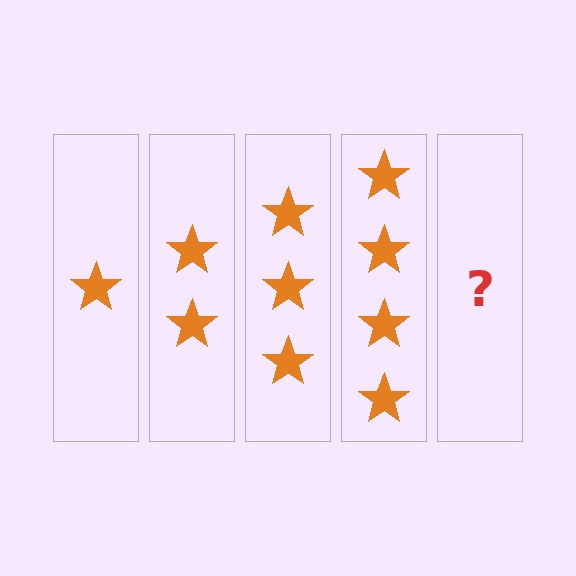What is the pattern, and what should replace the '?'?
The pattern is that each step adds one more star. The '?' should be 5 stars.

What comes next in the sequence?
The next element should be 5 stars.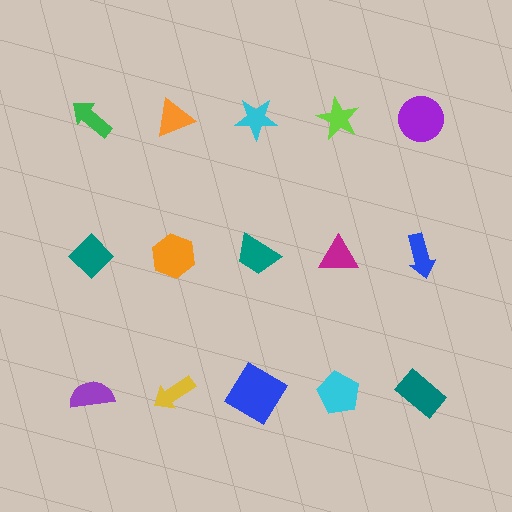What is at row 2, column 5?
A blue arrow.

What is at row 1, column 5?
A purple circle.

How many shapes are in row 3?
5 shapes.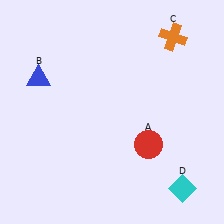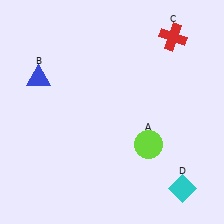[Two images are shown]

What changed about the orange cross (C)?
In Image 1, C is orange. In Image 2, it changed to red.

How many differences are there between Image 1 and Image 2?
There are 2 differences between the two images.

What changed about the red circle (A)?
In Image 1, A is red. In Image 2, it changed to lime.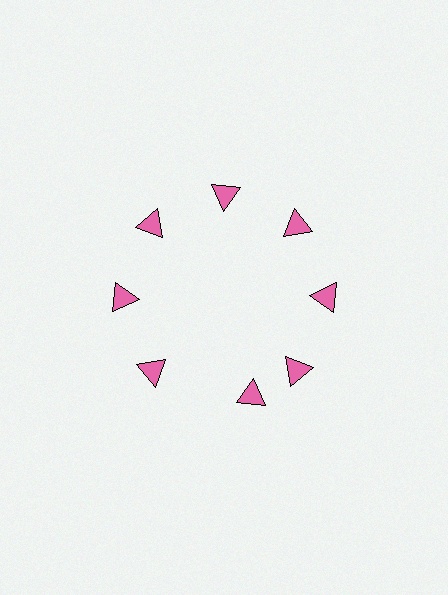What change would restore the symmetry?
The symmetry would be restored by rotating it back into even spacing with its neighbors so that all 8 triangles sit at equal angles and equal distance from the center.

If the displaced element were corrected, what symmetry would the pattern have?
It would have 8-fold rotational symmetry — the pattern would map onto itself every 45 degrees.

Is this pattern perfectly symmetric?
No. The 8 pink triangles are arranged in a ring, but one element near the 6 o'clock position is rotated out of alignment along the ring, breaking the 8-fold rotational symmetry.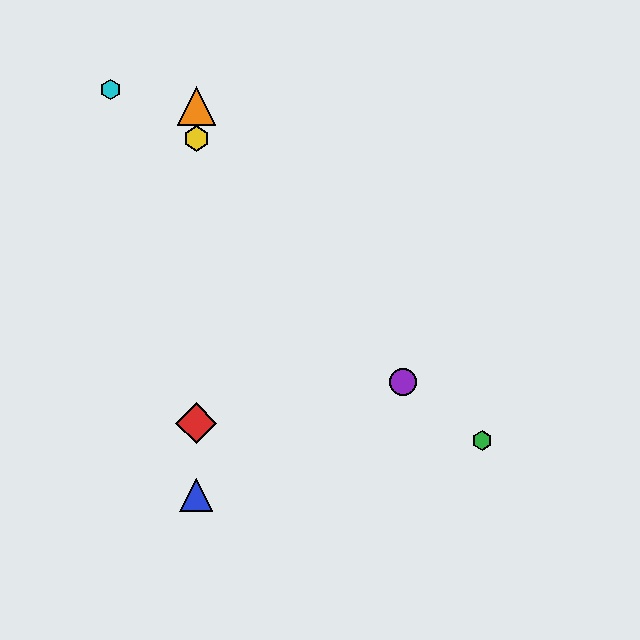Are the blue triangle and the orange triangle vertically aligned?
Yes, both are at x≈196.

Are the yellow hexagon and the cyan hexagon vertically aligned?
No, the yellow hexagon is at x≈196 and the cyan hexagon is at x≈110.